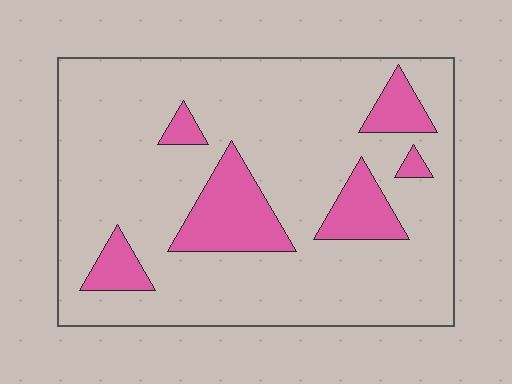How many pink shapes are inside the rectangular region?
6.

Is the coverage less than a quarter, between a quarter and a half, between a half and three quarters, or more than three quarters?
Less than a quarter.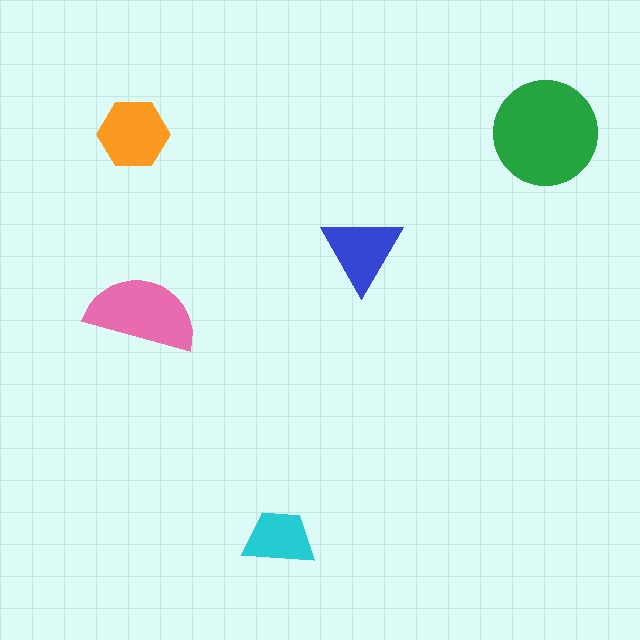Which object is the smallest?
The cyan trapezoid.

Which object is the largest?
The green circle.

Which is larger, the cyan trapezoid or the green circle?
The green circle.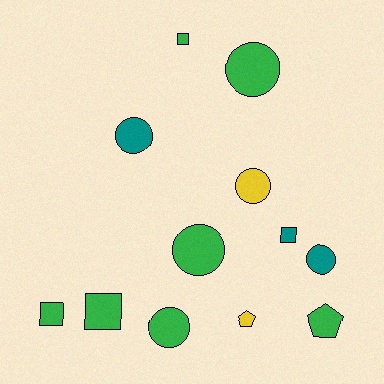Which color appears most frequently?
Green, with 7 objects.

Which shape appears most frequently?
Circle, with 6 objects.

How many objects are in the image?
There are 12 objects.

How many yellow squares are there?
There are no yellow squares.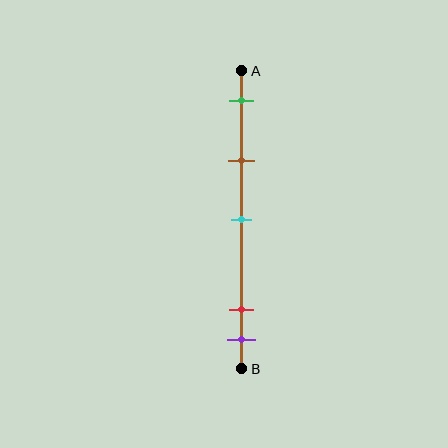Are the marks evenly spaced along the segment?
No, the marks are not evenly spaced.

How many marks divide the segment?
There are 5 marks dividing the segment.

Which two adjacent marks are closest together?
The red and purple marks are the closest adjacent pair.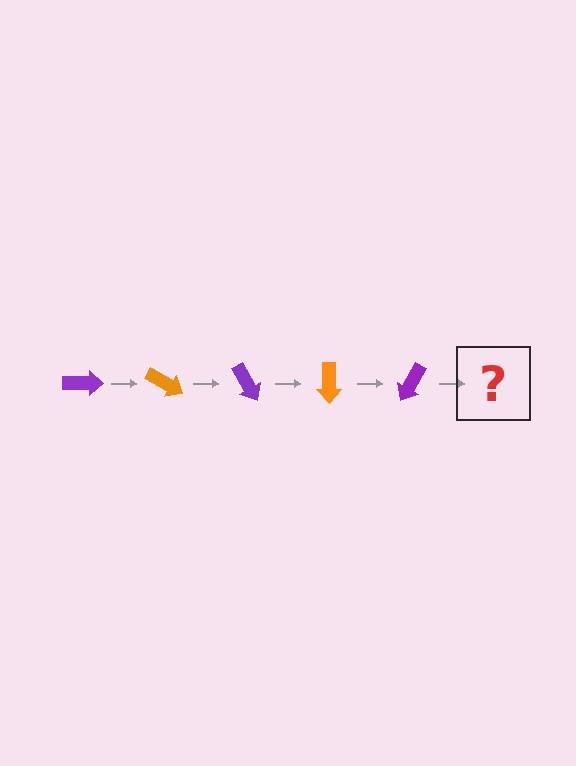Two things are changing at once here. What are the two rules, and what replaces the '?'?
The two rules are that it rotates 30 degrees each step and the color cycles through purple and orange. The '?' should be an orange arrow, rotated 150 degrees from the start.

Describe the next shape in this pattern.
It should be an orange arrow, rotated 150 degrees from the start.